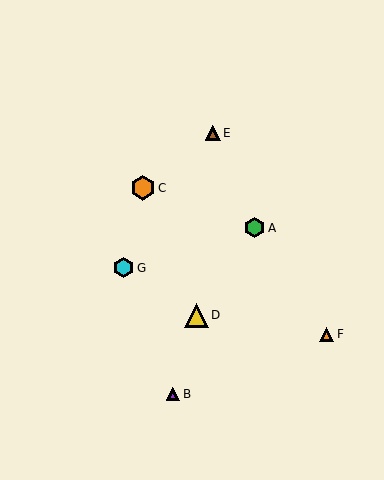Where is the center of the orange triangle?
The center of the orange triangle is at (327, 334).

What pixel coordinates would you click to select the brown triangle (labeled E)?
Click at (213, 133) to select the brown triangle E.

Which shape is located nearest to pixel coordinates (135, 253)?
The cyan hexagon (labeled G) at (123, 268) is nearest to that location.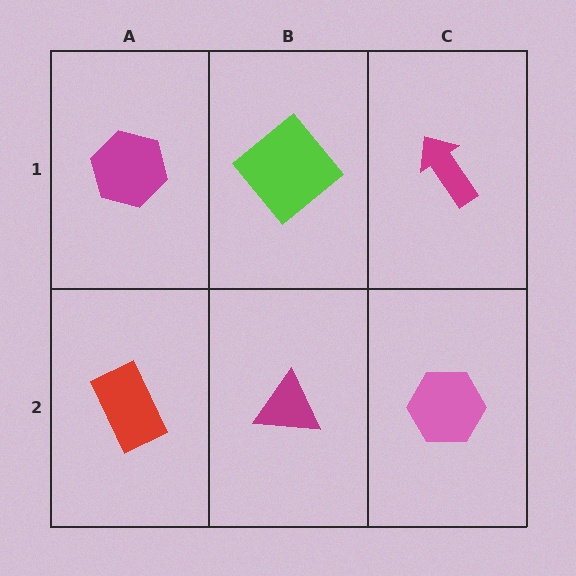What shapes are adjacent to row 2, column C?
A magenta arrow (row 1, column C), a magenta triangle (row 2, column B).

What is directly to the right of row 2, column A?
A magenta triangle.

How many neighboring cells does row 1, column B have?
3.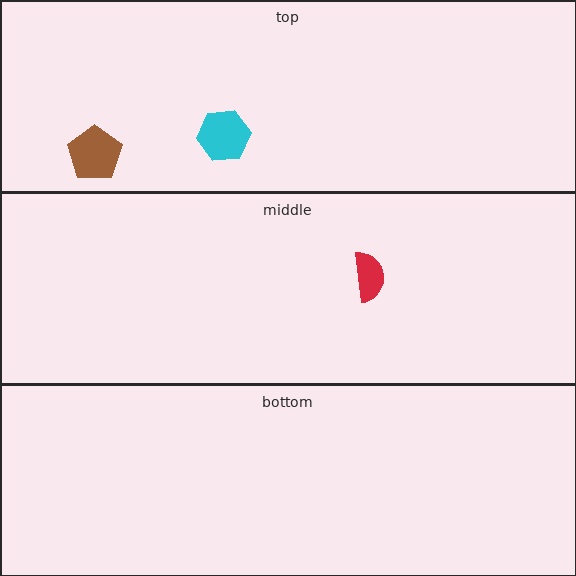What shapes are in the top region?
The brown pentagon, the cyan hexagon.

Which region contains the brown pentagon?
The top region.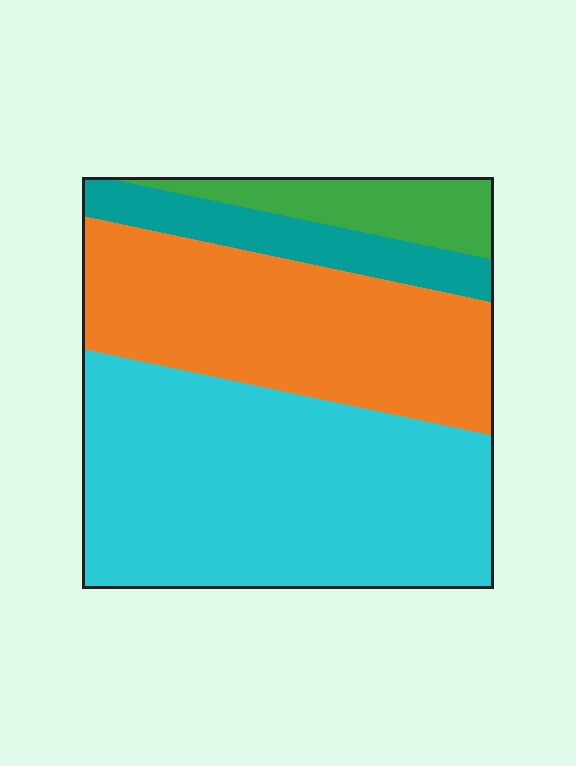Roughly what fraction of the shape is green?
Green covers roughly 10% of the shape.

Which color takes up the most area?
Cyan, at roughly 50%.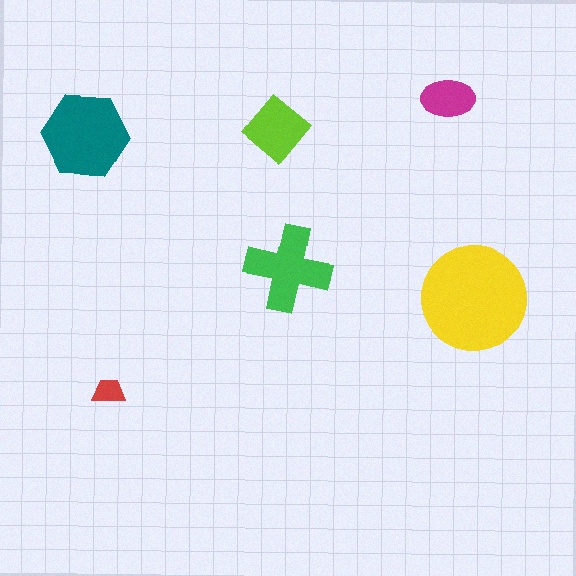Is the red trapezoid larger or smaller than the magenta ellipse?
Smaller.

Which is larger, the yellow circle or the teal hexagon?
The yellow circle.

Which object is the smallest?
The red trapezoid.